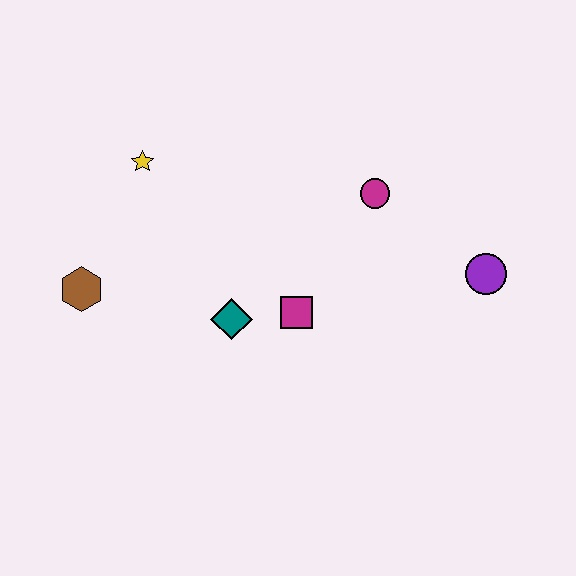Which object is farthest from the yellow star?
The purple circle is farthest from the yellow star.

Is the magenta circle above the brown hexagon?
Yes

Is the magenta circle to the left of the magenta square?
No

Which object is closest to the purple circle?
The magenta circle is closest to the purple circle.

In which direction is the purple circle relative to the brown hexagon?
The purple circle is to the right of the brown hexagon.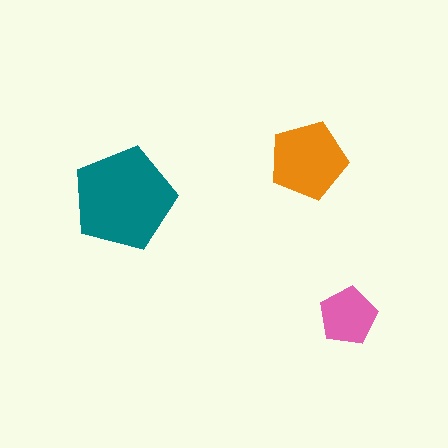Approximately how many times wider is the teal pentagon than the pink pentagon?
About 2 times wider.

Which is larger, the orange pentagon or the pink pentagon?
The orange one.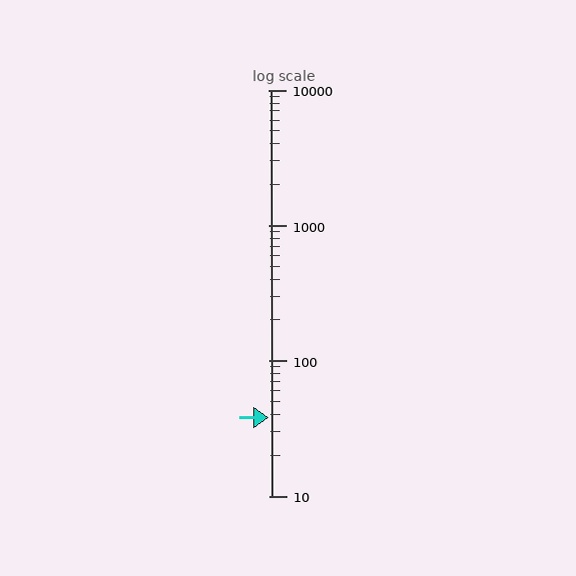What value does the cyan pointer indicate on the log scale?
The pointer indicates approximately 38.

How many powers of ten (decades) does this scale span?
The scale spans 3 decades, from 10 to 10000.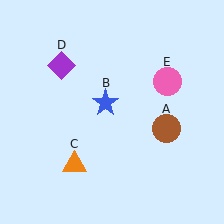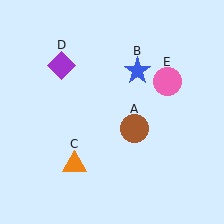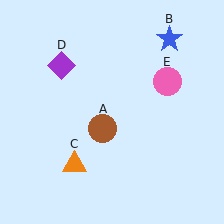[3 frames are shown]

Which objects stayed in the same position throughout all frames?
Orange triangle (object C) and purple diamond (object D) and pink circle (object E) remained stationary.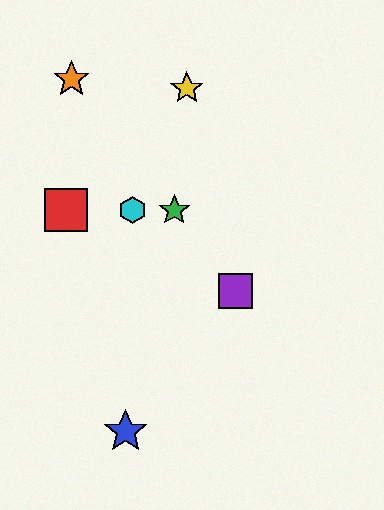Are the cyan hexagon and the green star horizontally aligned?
Yes, both are at y≈210.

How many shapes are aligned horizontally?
3 shapes (the red square, the green star, the cyan hexagon) are aligned horizontally.